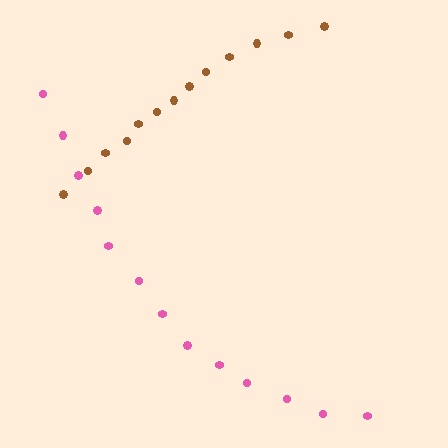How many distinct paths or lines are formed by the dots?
There are 2 distinct paths.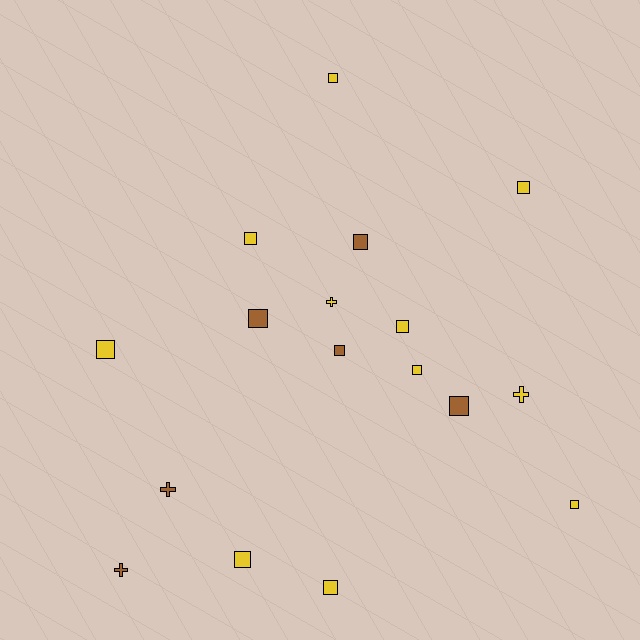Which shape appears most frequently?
Square, with 13 objects.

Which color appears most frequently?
Yellow, with 11 objects.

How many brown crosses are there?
There are 2 brown crosses.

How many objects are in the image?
There are 17 objects.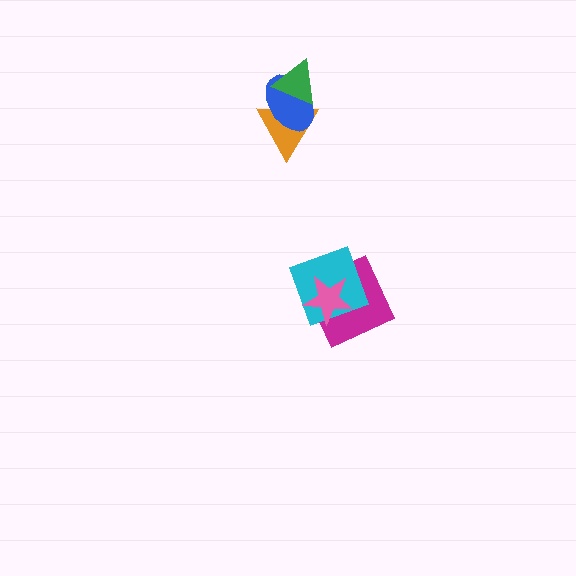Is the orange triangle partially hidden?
Yes, it is partially covered by another shape.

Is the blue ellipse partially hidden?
Yes, it is partially covered by another shape.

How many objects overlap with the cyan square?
2 objects overlap with the cyan square.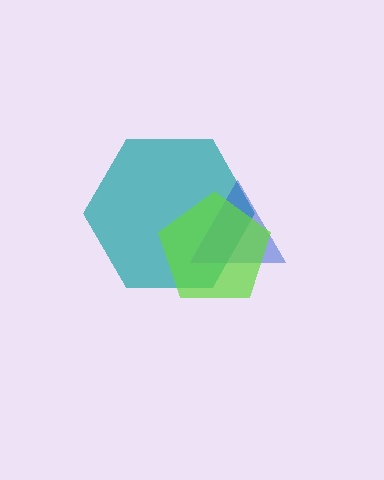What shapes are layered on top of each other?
The layered shapes are: a teal hexagon, a blue triangle, a lime pentagon.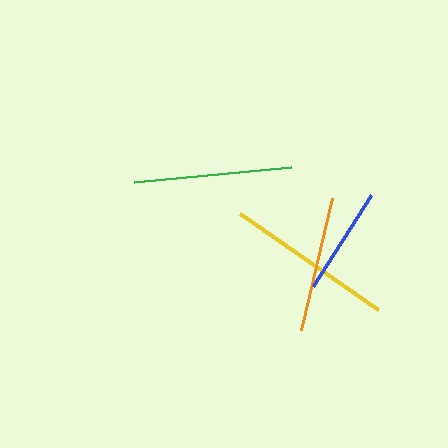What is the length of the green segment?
The green segment is approximately 158 pixels long.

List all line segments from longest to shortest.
From longest to shortest: yellow, green, orange, blue.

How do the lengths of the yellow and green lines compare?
The yellow and green lines are approximately the same length.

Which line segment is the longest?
The yellow line is the longest at approximately 167 pixels.